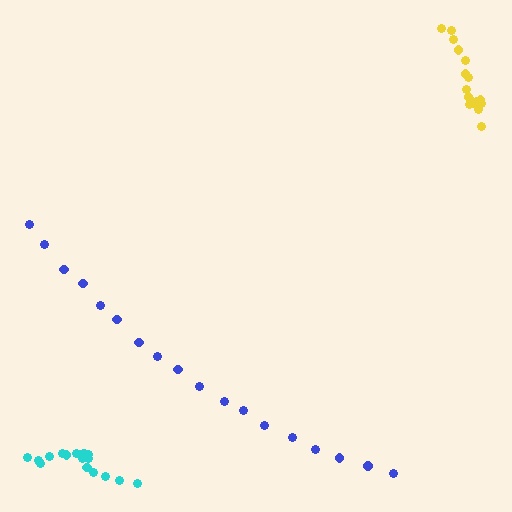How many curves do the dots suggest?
There are 3 distinct paths.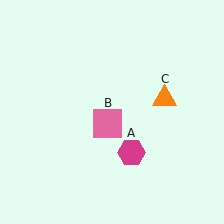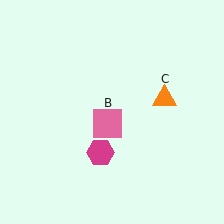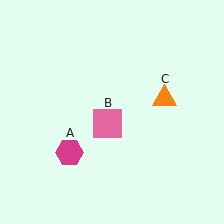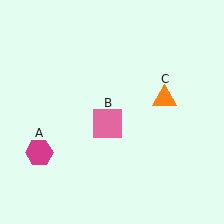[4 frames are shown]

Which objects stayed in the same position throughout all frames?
Pink square (object B) and orange triangle (object C) remained stationary.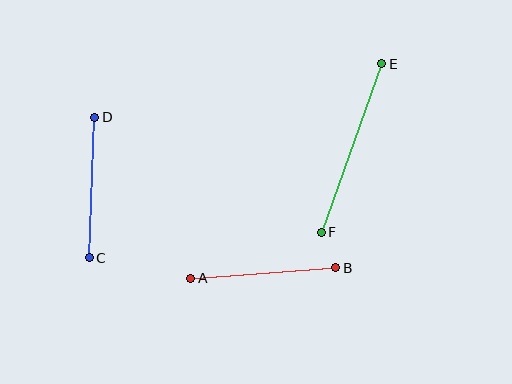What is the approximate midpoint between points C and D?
The midpoint is at approximately (92, 188) pixels.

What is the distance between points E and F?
The distance is approximately 179 pixels.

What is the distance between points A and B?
The distance is approximately 145 pixels.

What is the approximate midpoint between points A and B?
The midpoint is at approximately (263, 273) pixels.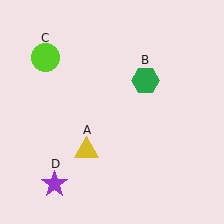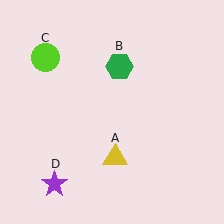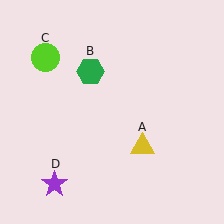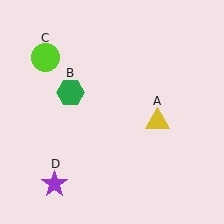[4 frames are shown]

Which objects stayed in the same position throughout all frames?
Lime circle (object C) and purple star (object D) remained stationary.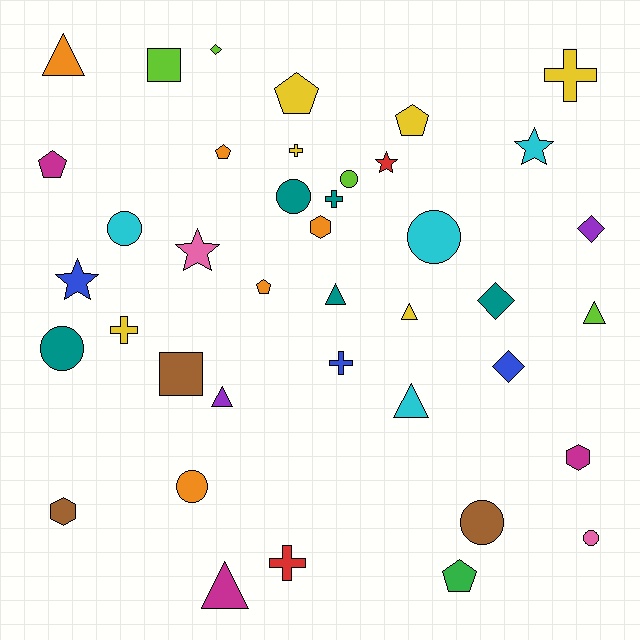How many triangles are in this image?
There are 7 triangles.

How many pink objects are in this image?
There are 2 pink objects.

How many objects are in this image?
There are 40 objects.